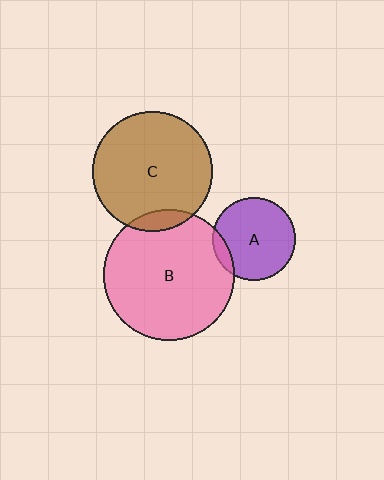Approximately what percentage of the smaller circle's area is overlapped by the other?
Approximately 10%.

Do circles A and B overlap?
Yes.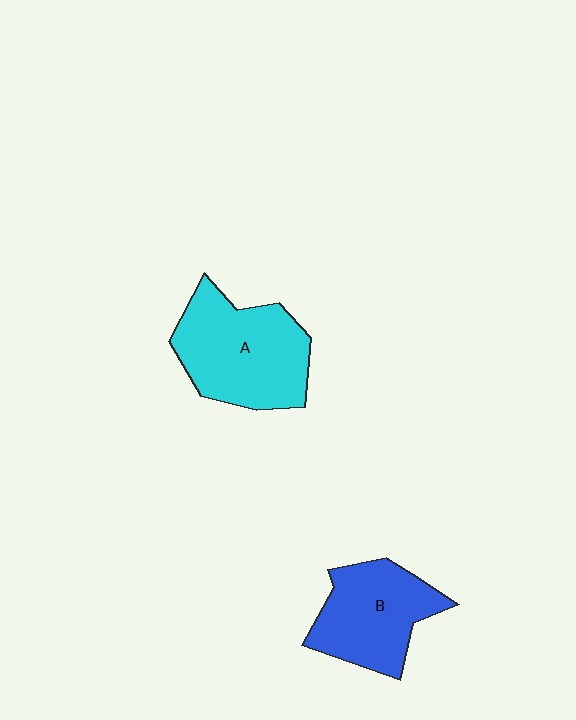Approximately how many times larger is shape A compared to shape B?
Approximately 1.2 times.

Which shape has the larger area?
Shape A (cyan).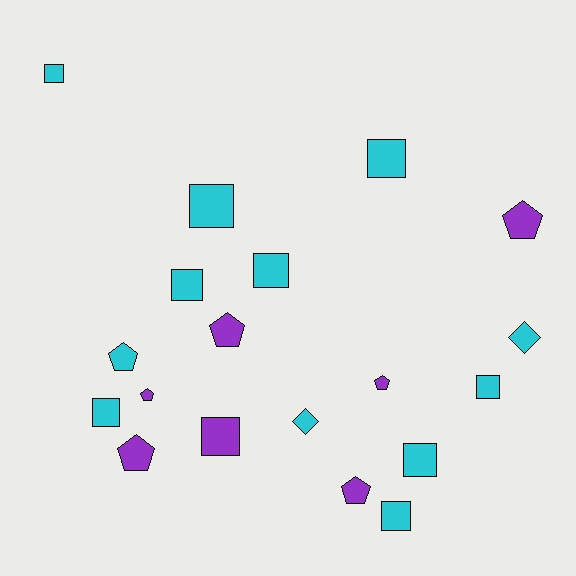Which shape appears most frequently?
Square, with 10 objects.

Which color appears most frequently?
Cyan, with 12 objects.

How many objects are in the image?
There are 19 objects.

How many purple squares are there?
There is 1 purple square.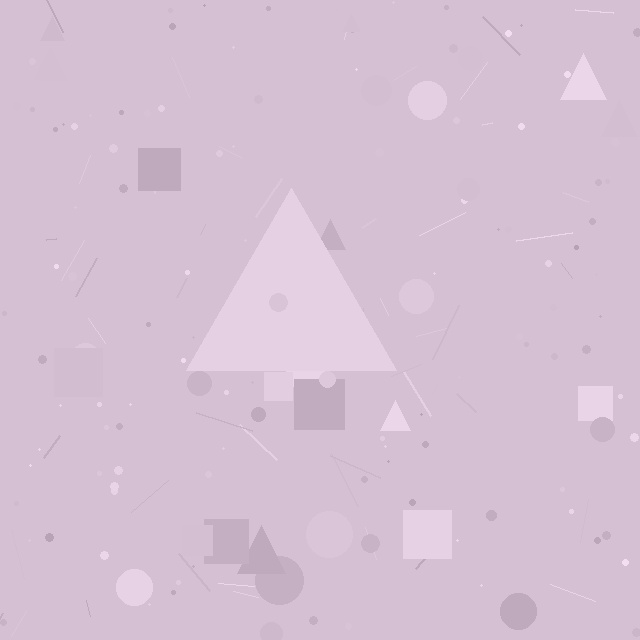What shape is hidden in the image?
A triangle is hidden in the image.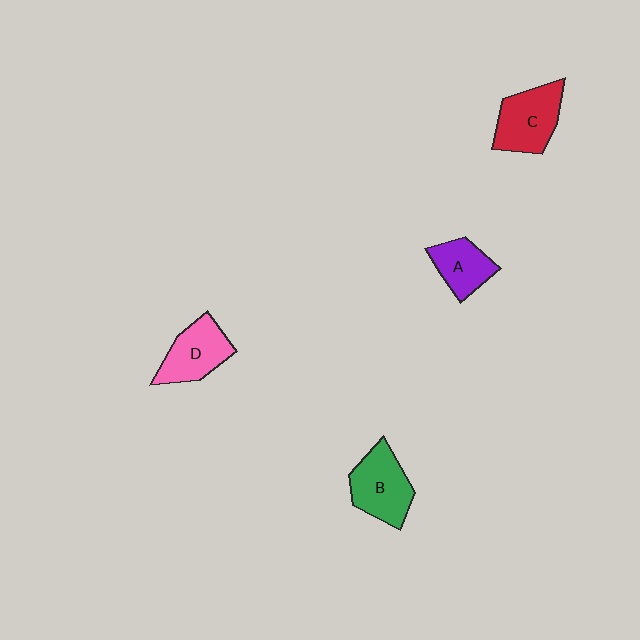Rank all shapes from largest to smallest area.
From largest to smallest: C (red), B (green), D (pink), A (purple).